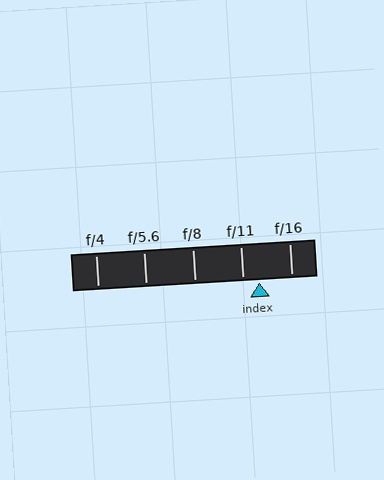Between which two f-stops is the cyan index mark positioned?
The index mark is between f/11 and f/16.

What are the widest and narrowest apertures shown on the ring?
The widest aperture shown is f/4 and the narrowest is f/16.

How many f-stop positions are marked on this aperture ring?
There are 5 f-stop positions marked.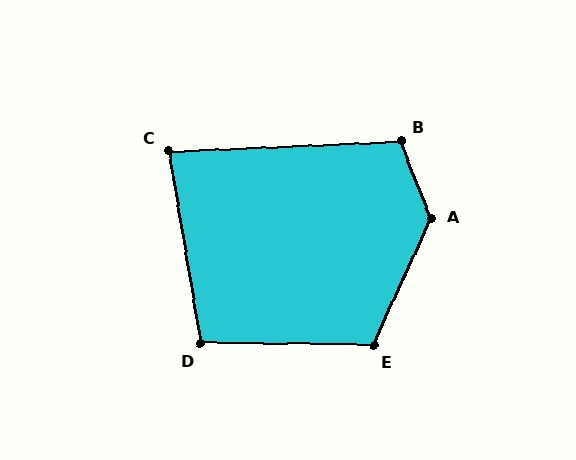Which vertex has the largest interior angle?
A, at approximately 134 degrees.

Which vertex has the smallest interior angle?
C, at approximately 83 degrees.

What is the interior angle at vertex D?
Approximately 100 degrees (obtuse).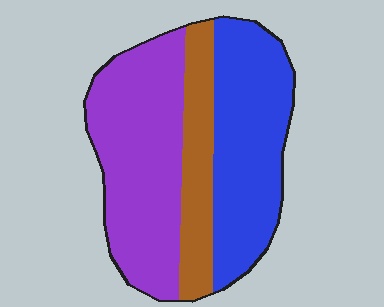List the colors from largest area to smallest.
From largest to smallest: purple, blue, brown.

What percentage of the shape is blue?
Blue covers around 40% of the shape.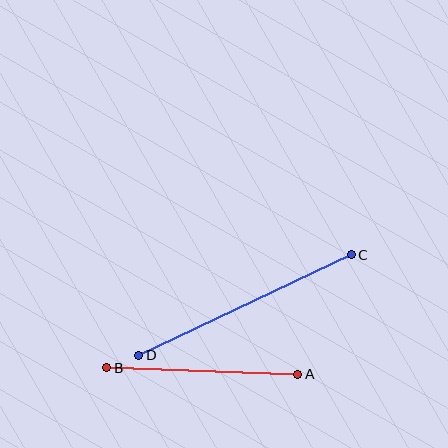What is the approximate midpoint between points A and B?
The midpoint is at approximately (202, 371) pixels.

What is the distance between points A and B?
The distance is approximately 191 pixels.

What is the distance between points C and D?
The distance is approximately 235 pixels.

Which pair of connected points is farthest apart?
Points C and D are farthest apart.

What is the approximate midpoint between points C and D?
The midpoint is at approximately (245, 305) pixels.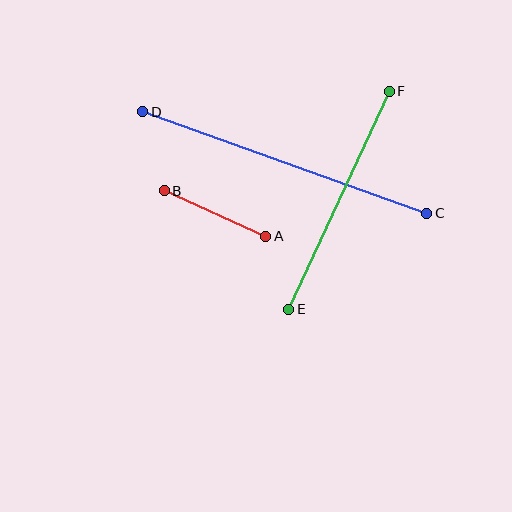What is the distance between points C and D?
The distance is approximately 302 pixels.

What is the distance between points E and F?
The distance is approximately 240 pixels.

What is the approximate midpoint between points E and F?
The midpoint is at approximately (339, 200) pixels.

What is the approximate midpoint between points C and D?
The midpoint is at approximately (285, 162) pixels.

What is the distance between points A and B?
The distance is approximately 111 pixels.